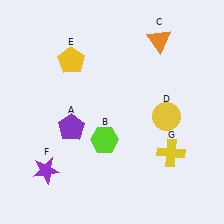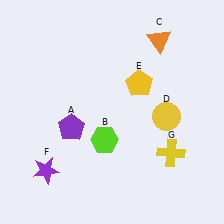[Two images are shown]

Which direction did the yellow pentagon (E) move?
The yellow pentagon (E) moved right.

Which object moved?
The yellow pentagon (E) moved right.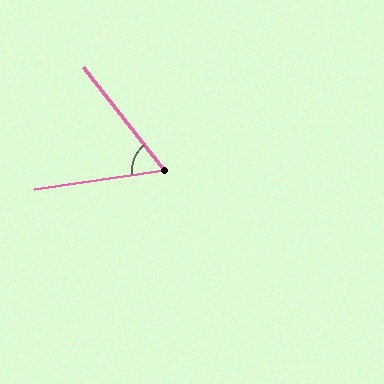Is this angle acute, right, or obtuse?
It is acute.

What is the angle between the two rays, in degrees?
Approximately 60 degrees.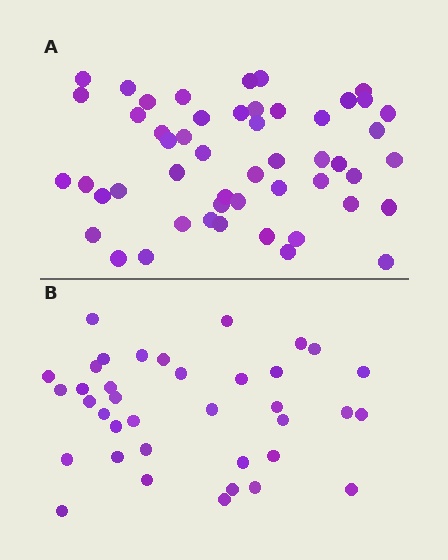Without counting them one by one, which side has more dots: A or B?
Region A (the top region) has more dots.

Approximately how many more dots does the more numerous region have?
Region A has approximately 15 more dots than region B.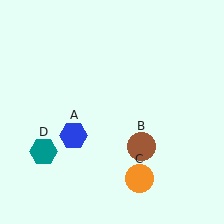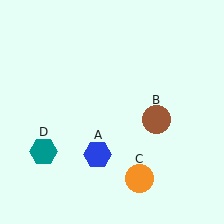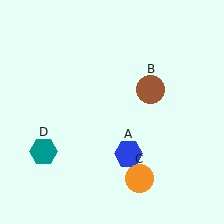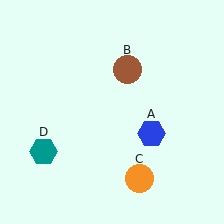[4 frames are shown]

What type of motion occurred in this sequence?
The blue hexagon (object A), brown circle (object B) rotated counterclockwise around the center of the scene.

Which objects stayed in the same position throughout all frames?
Orange circle (object C) and teal hexagon (object D) remained stationary.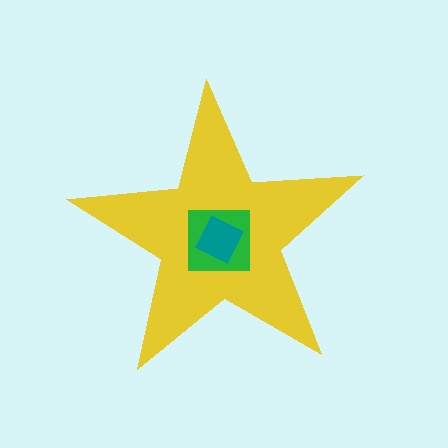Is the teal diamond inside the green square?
Yes.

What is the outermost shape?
The yellow star.